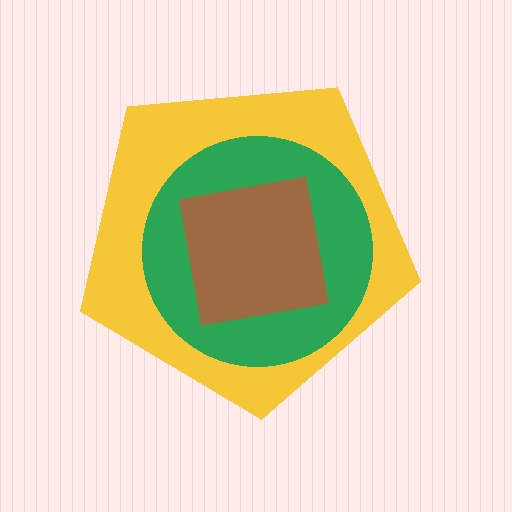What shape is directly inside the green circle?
The brown square.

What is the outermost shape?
The yellow pentagon.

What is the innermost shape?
The brown square.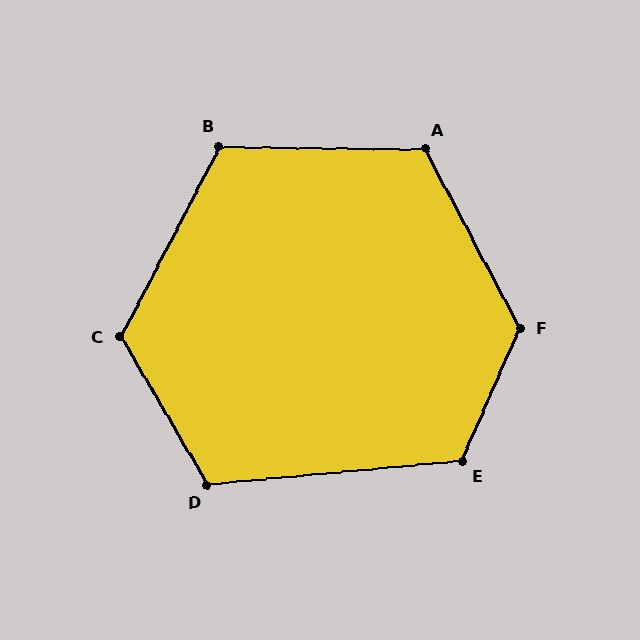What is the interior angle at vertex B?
Approximately 117 degrees (obtuse).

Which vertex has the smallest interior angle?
D, at approximately 115 degrees.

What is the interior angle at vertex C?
Approximately 122 degrees (obtuse).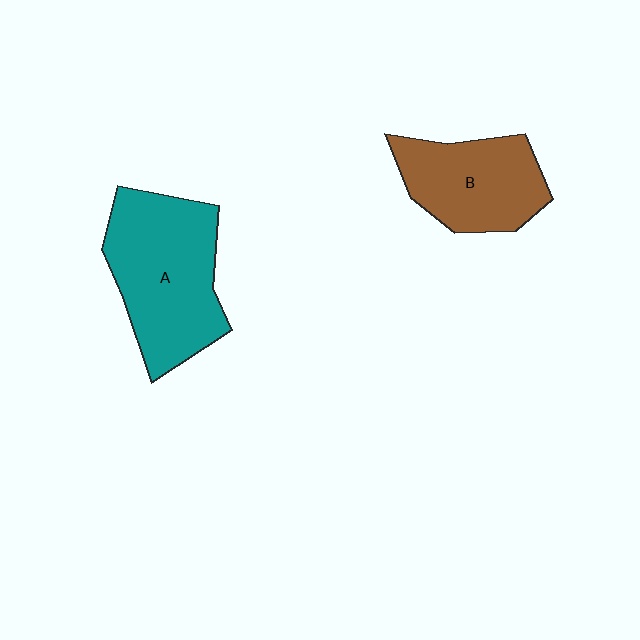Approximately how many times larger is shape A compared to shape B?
Approximately 1.4 times.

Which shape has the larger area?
Shape A (teal).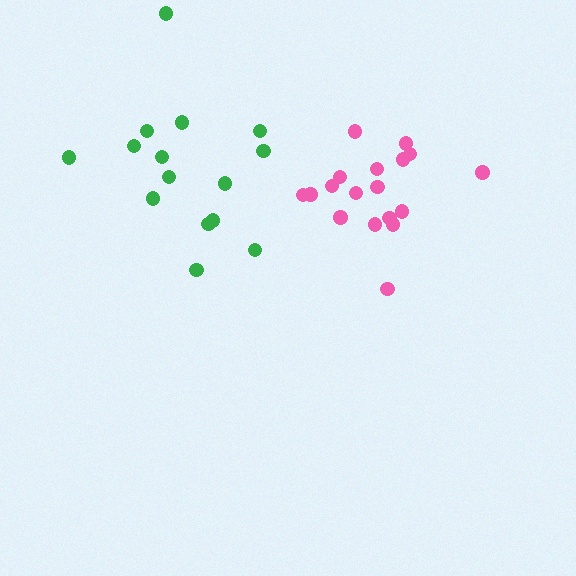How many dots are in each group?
Group 1: 15 dots, Group 2: 18 dots (33 total).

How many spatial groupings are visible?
There are 2 spatial groupings.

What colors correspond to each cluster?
The clusters are colored: green, pink.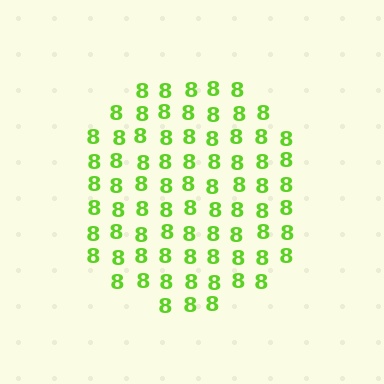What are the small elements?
The small elements are digit 8's.